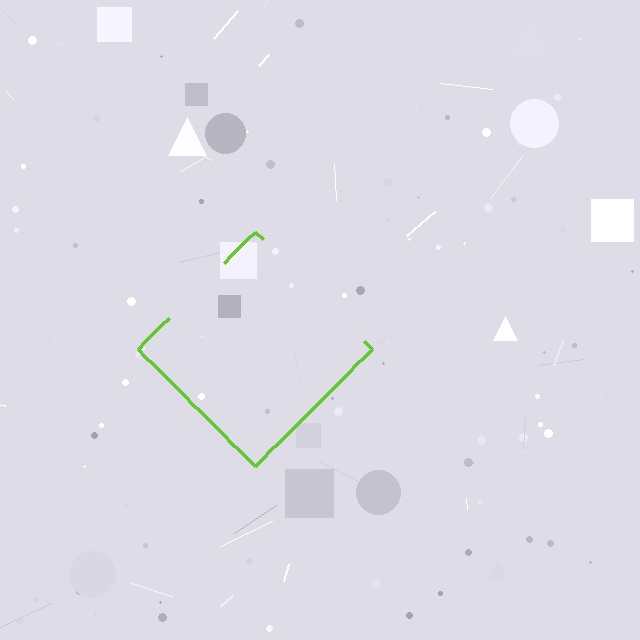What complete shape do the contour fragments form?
The contour fragments form a diamond.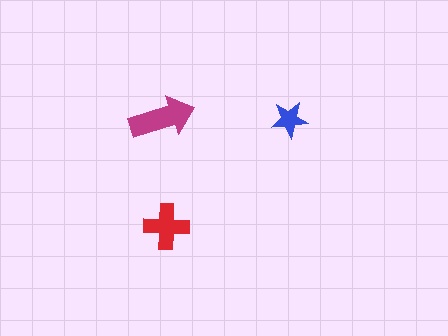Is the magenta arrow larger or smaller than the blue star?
Larger.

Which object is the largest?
The magenta arrow.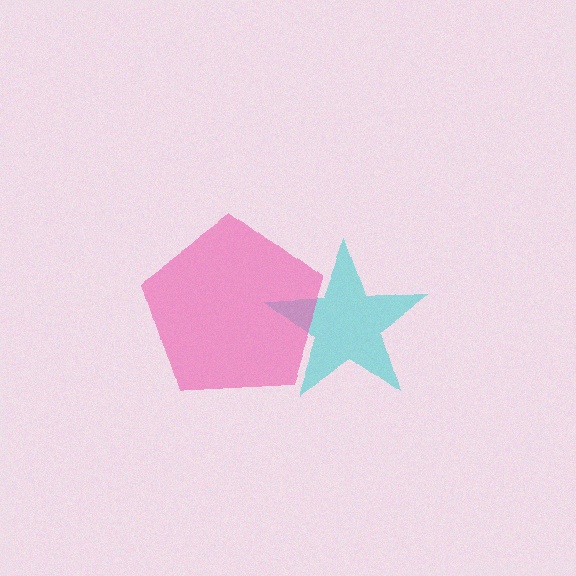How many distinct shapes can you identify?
There are 2 distinct shapes: a cyan star, a pink pentagon.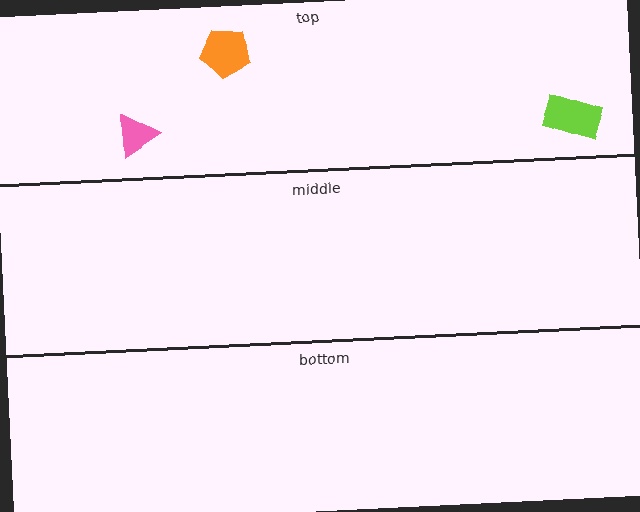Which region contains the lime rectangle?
The top region.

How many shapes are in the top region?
3.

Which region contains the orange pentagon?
The top region.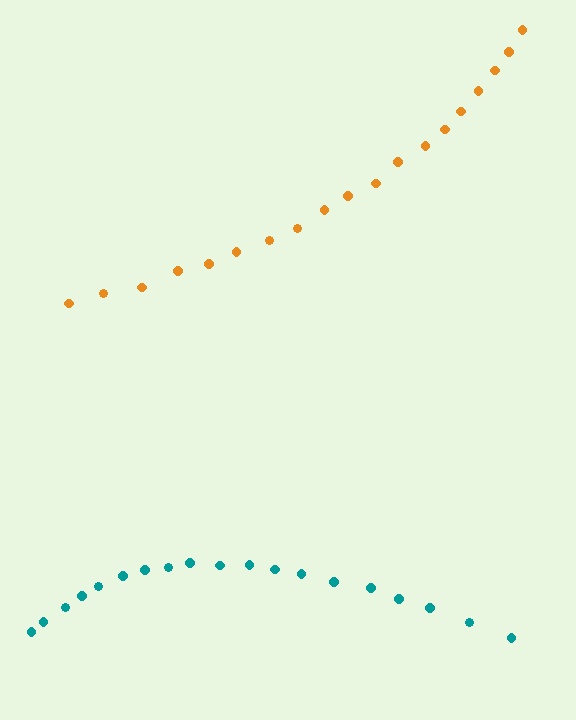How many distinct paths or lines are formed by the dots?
There are 2 distinct paths.